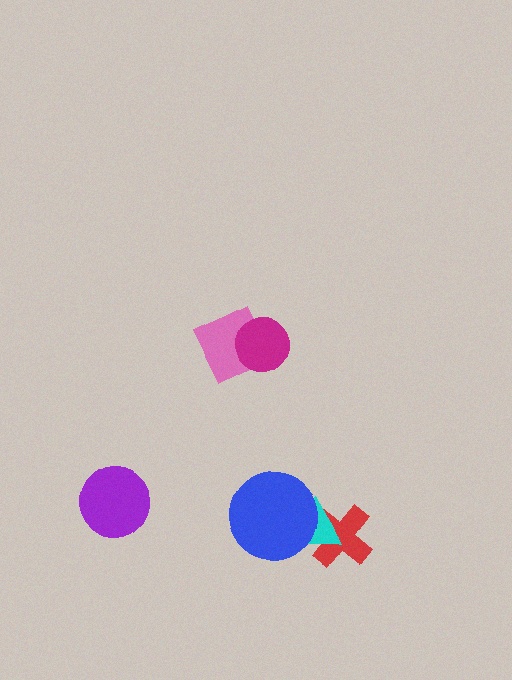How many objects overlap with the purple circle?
0 objects overlap with the purple circle.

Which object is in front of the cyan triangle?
The blue circle is in front of the cyan triangle.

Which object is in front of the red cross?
The cyan triangle is in front of the red cross.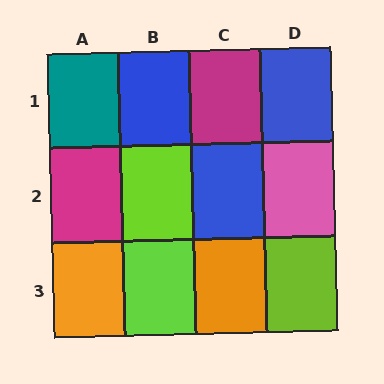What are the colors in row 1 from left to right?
Teal, blue, magenta, blue.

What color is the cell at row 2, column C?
Blue.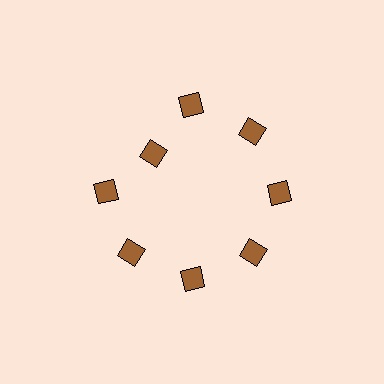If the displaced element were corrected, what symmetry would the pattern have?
It would have 8-fold rotational symmetry — the pattern would map onto itself every 45 degrees.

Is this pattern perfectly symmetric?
No. The 8 brown diamonds are arranged in a ring, but one element near the 10 o'clock position is pulled inward toward the center, breaking the 8-fold rotational symmetry.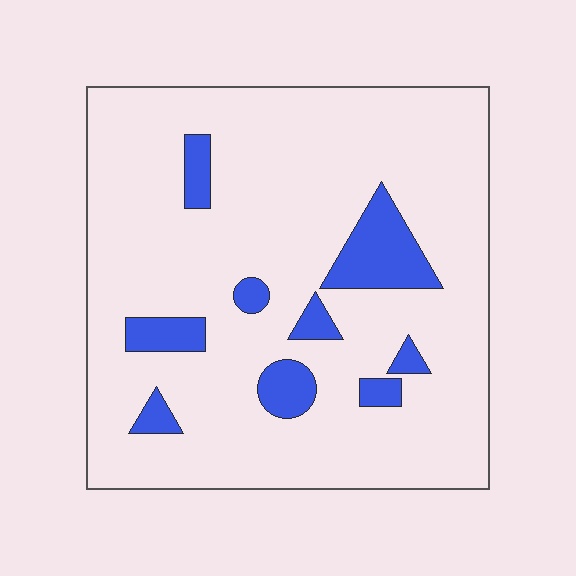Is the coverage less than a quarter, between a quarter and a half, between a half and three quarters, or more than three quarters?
Less than a quarter.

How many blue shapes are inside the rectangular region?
9.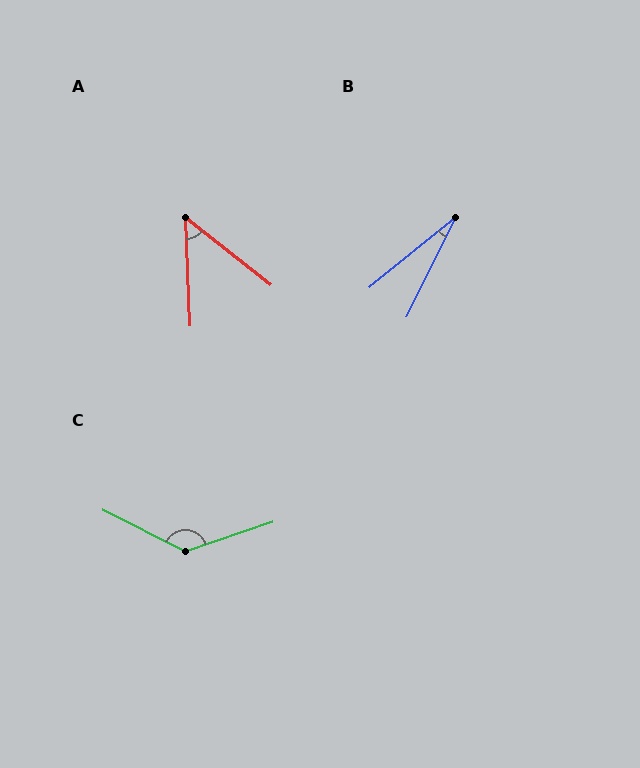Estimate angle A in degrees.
Approximately 49 degrees.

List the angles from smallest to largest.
B (24°), A (49°), C (135°).